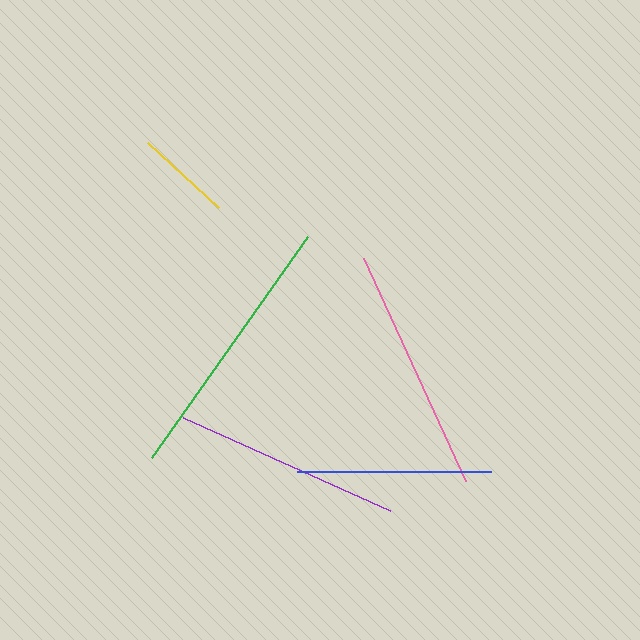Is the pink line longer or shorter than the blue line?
The pink line is longer than the blue line.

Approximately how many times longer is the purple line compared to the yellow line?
The purple line is approximately 2.4 times the length of the yellow line.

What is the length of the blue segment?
The blue segment is approximately 194 pixels long.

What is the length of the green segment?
The green segment is approximately 270 pixels long.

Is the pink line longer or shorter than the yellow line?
The pink line is longer than the yellow line.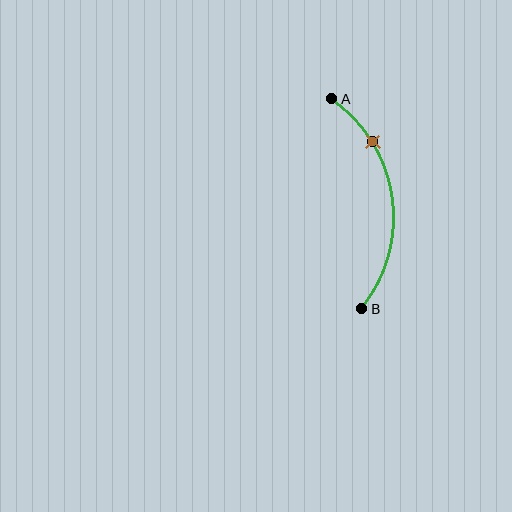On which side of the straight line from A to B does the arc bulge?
The arc bulges to the right of the straight line connecting A and B.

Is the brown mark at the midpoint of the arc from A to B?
No. The brown mark lies on the arc but is closer to endpoint A. The arc midpoint would be at the point on the curve equidistant along the arc from both A and B.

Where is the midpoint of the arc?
The arc midpoint is the point on the curve farthest from the straight line joining A and B. It sits to the right of that line.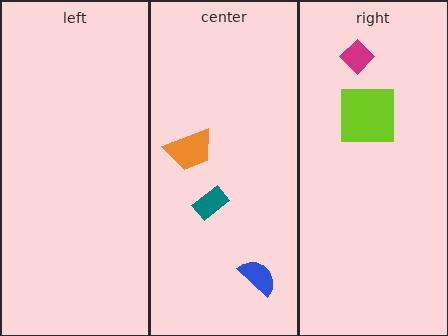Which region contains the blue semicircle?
The center region.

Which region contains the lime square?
The right region.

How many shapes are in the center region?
3.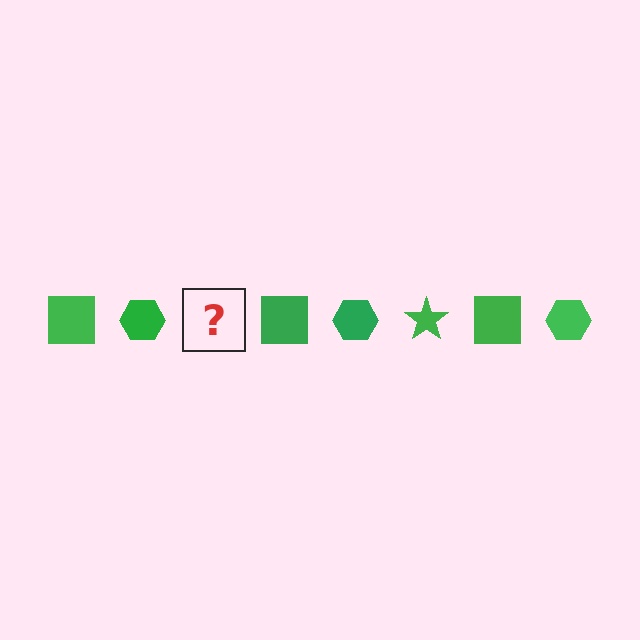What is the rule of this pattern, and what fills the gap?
The rule is that the pattern cycles through square, hexagon, star shapes in green. The gap should be filled with a green star.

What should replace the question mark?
The question mark should be replaced with a green star.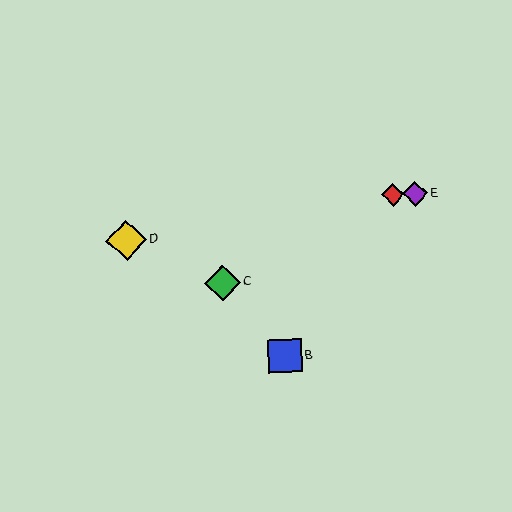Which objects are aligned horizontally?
Objects A, E are aligned horizontally.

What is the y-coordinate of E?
Object E is at y≈194.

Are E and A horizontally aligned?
Yes, both are at y≈194.